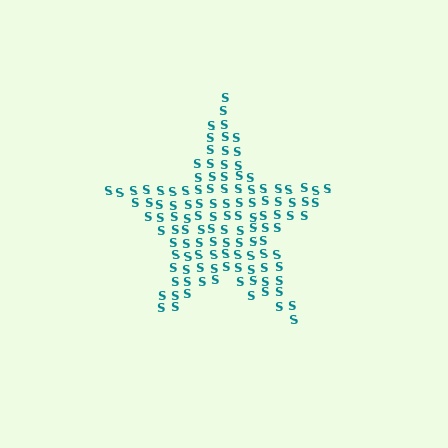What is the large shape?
The large shape is a star.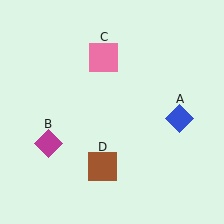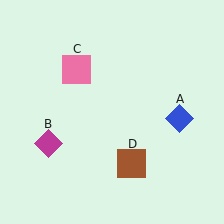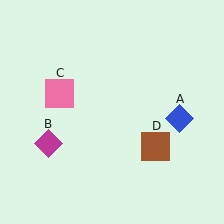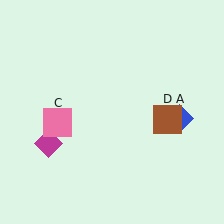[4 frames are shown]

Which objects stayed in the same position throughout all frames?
Blue diamond (object A) and magenta diamond (object B) remained stationary.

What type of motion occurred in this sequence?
The pink square (object C), brown square (object D) rotated counterclockwise around the center of the scene.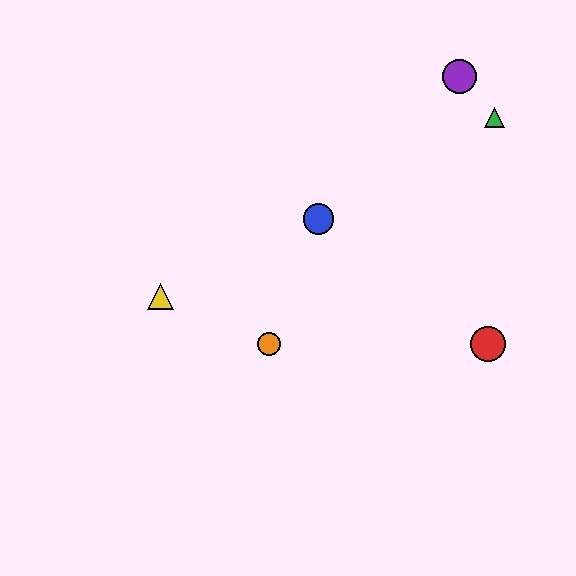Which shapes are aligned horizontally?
The red circle, the orange circle are aligned horizontally.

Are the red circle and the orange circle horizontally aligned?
Yes, both are at y≈344.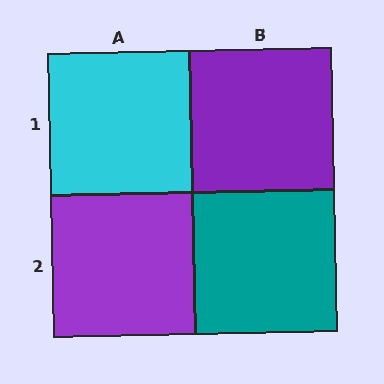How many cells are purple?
2 cells are purple.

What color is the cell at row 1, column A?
Cyan.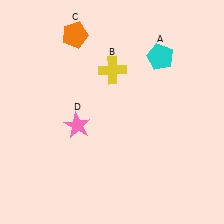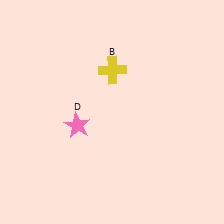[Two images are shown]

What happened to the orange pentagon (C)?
The orange pentagon (C) was removed in Image 2. It was in the top-left area of Image 1.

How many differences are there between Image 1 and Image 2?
There are 2 differences between the two images.